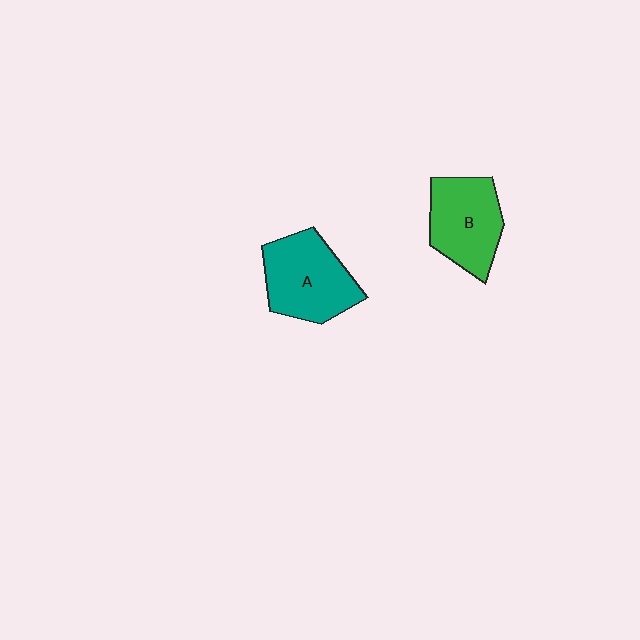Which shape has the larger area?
Shape A (teal).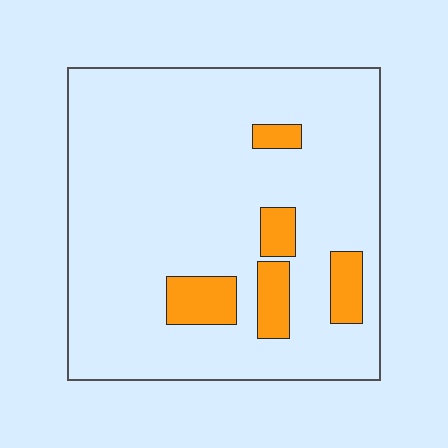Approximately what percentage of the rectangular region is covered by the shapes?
Approximately 10%.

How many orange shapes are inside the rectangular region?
5.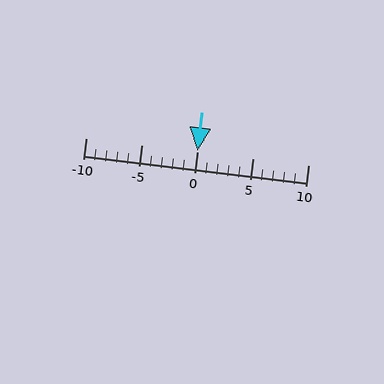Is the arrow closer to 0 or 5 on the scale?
The arrow is closer to 0.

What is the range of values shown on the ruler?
The ruler shows values from -10 to 10.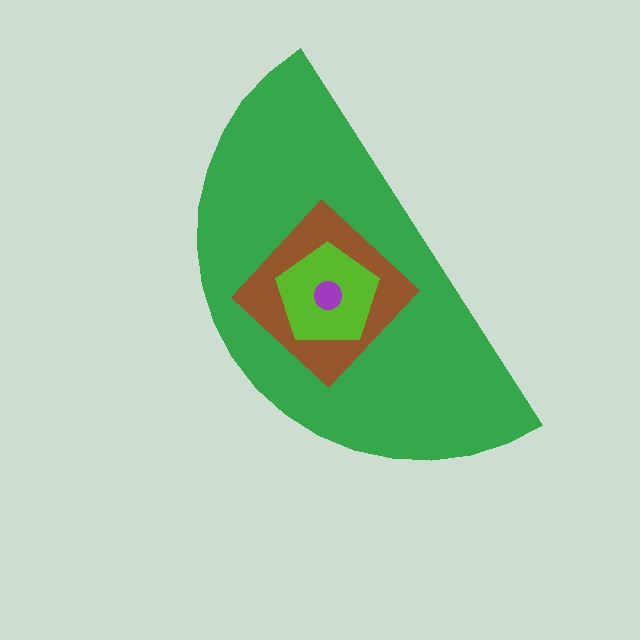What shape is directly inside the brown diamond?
The lime pentagon.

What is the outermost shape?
The green semicircle.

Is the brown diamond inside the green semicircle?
Yes.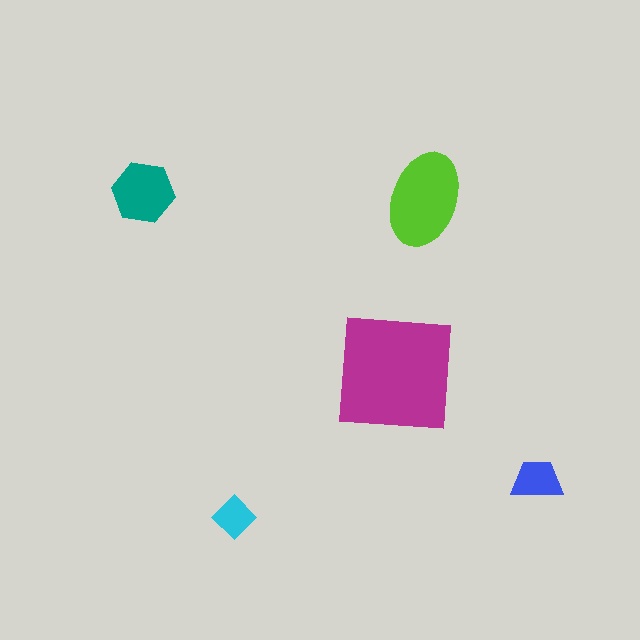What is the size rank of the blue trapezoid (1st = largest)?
4th.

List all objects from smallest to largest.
The cyan diamond, the blue trapezoid, the teal hexagon, the lime ellipse, the magenta square.